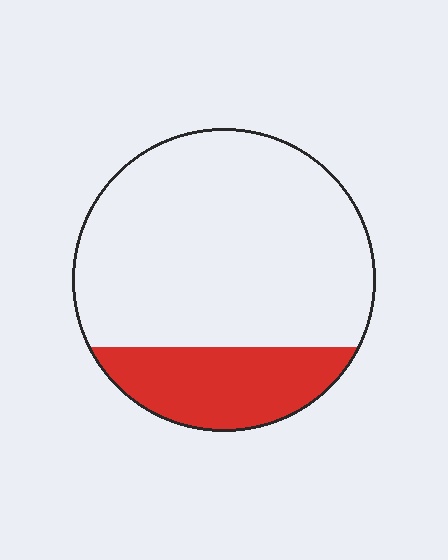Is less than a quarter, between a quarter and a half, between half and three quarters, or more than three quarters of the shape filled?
Less than a quarter.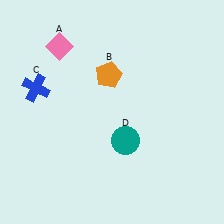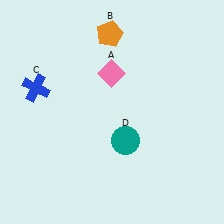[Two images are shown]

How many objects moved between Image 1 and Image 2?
2 objects moved between the two images.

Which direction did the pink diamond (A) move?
The pink diamond (A) moved right.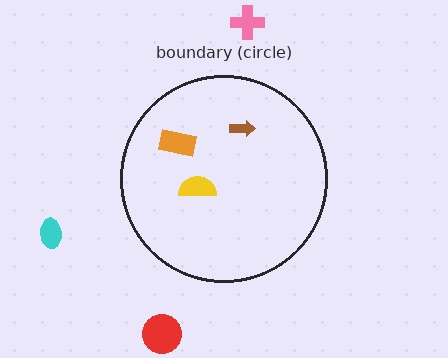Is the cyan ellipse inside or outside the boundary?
Outside.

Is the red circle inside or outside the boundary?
Outside.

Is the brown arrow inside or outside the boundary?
Inside.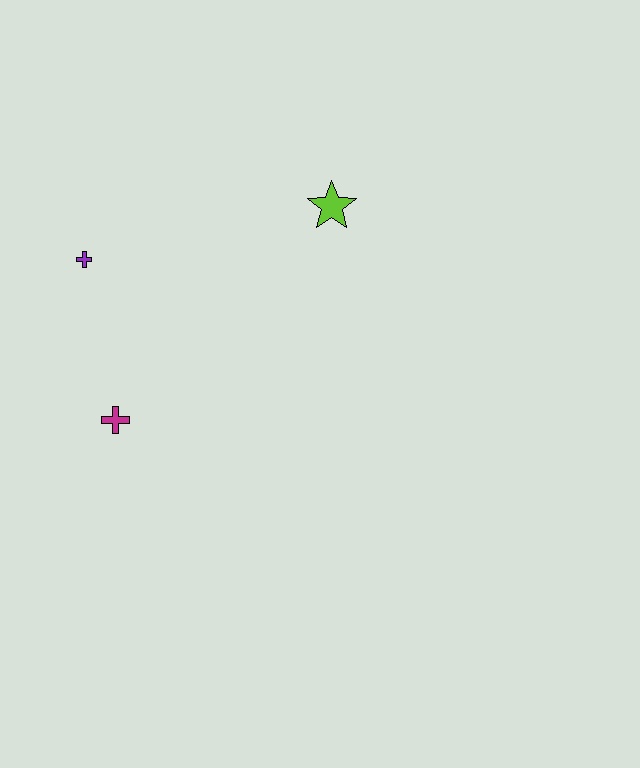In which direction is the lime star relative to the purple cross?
The lime star is to the right of the purple cross.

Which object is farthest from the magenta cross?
The lime star is farthest from the magenta cross.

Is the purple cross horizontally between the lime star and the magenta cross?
No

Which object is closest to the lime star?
The purple cross is closest to the lime star.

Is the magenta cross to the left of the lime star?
Yes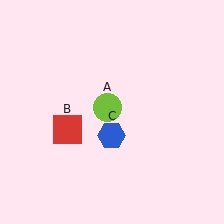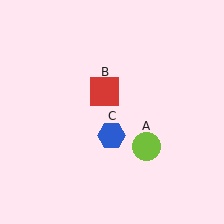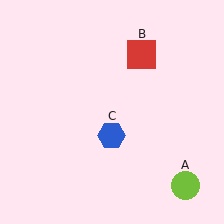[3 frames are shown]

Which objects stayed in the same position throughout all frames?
Blue hexagon (object C) remained stationary.